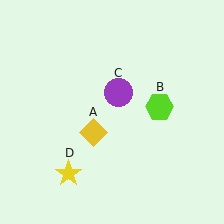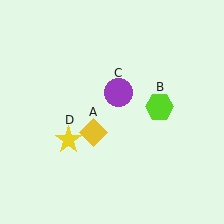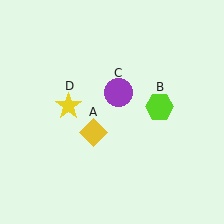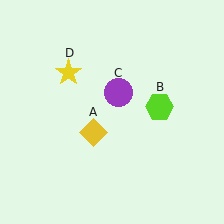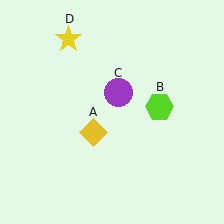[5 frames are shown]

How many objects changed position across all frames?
1 object changed position: yellow star (object D).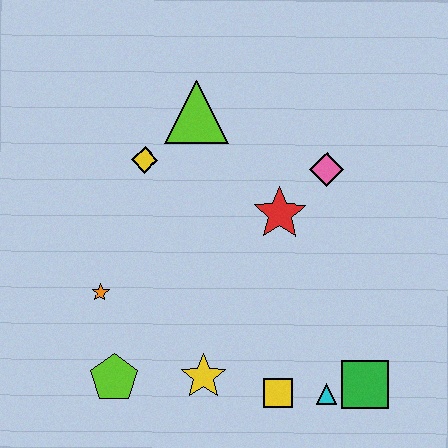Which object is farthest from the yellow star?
The lime triangle is farthest from the yellow star.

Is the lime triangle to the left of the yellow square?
Yes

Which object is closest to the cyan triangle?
The green square is closest to the cyan triangle.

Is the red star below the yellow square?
No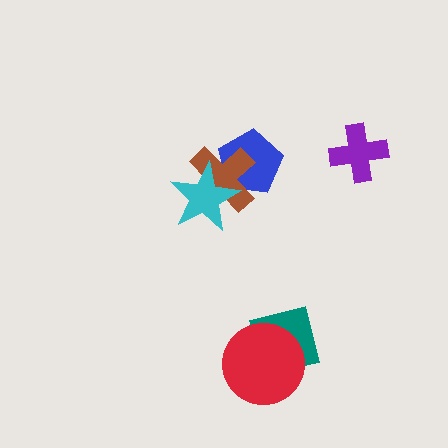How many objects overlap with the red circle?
1 object overlaps with the red circle.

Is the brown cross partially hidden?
Yes, it is partially covered by another shape.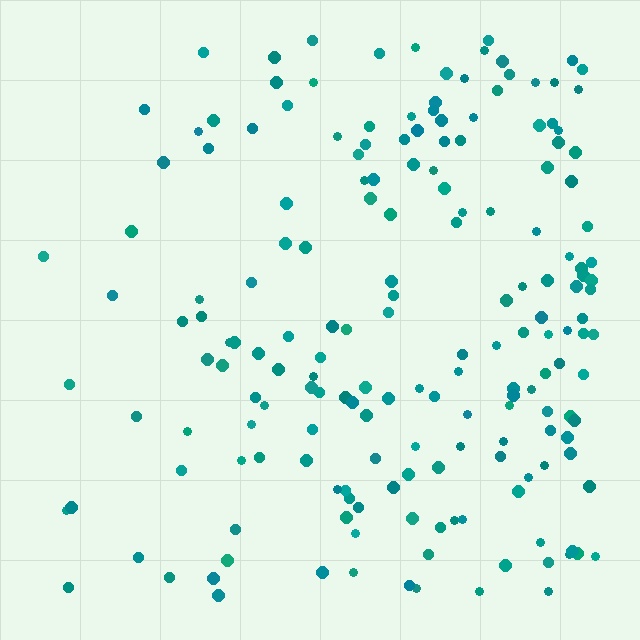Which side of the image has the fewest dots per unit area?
The left.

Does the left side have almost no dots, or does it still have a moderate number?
Still a moderate number, just noticeably fewer than the right.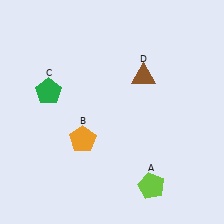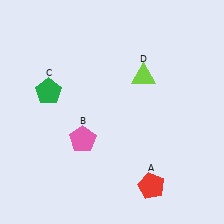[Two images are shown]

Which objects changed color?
A changed from lime to red. B changed from orange to pink. D changed from brown to lime.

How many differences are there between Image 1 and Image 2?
There are 3 differences between the two images.